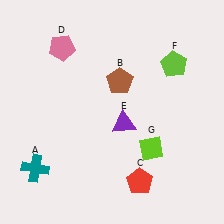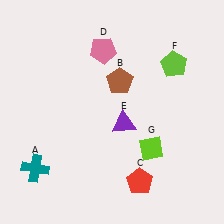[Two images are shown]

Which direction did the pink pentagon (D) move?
The pink pentagon (D) moved right.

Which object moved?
The pink pentagon (D) moved right.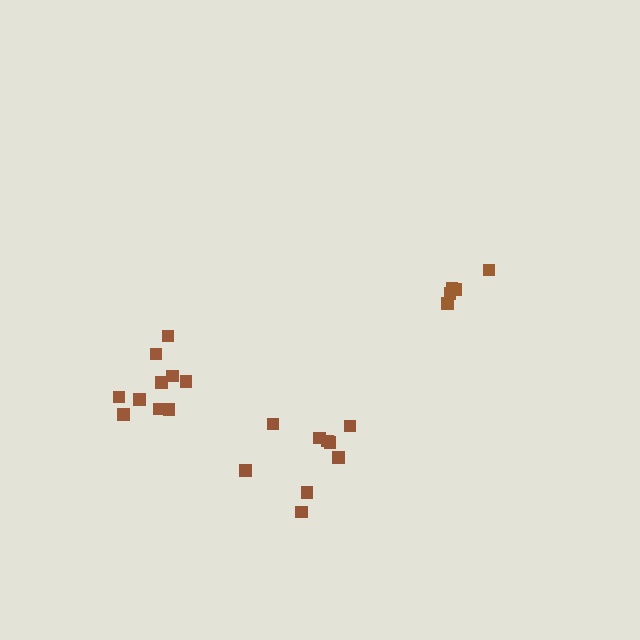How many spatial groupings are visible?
There are 3 spatial groupings.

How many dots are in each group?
Group 1: 5 dots, Group 2: 9 dots, Group 3: 10 dots (24 total).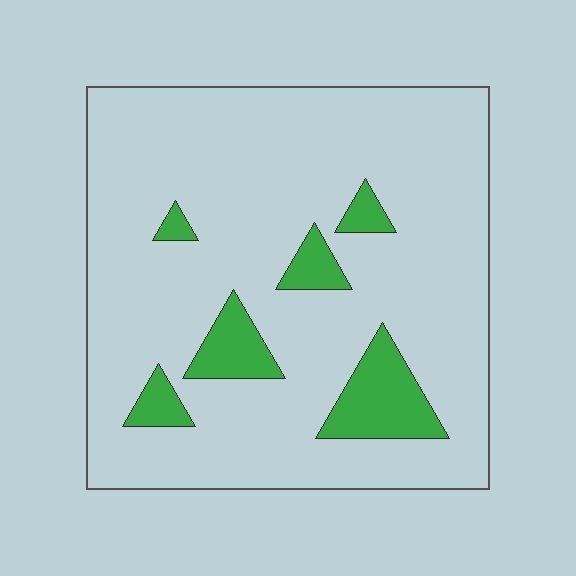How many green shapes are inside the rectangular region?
6.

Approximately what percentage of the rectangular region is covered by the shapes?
Approximately 15%.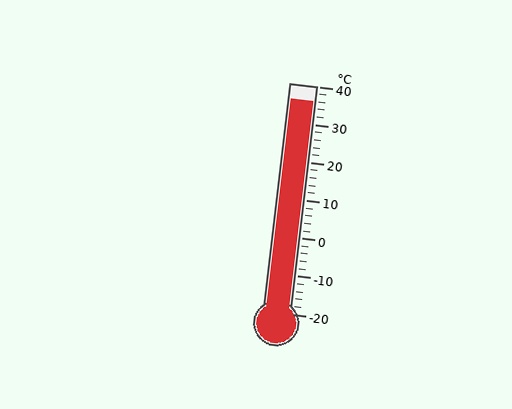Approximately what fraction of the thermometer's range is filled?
The thermometer is filled to approximately 95% of its range.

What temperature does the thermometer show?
The thermometer shows approximately 36°C.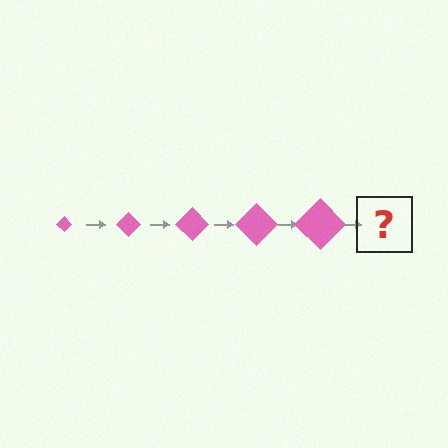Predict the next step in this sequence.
The next step is a pink diamond, larger than the previous one.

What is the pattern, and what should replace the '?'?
The pattern is that the diamond gets progressively larger each step. The '?' should be a pink diamond, larger than the previous one.